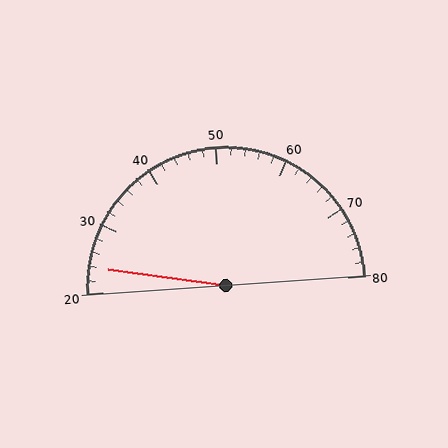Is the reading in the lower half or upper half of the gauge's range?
The reading is in the lower half of the range (20 to 80).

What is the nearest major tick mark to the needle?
The nearest major tick mark is 20.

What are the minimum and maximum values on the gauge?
The gauge ranges from 20 to 80.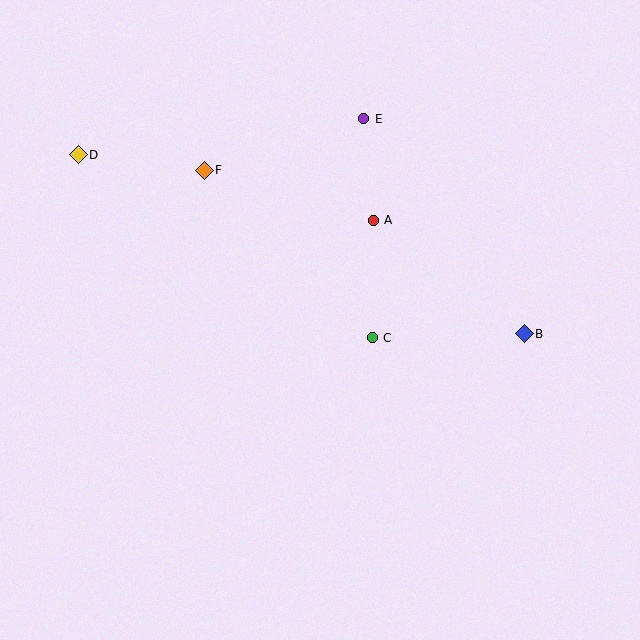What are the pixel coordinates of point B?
Point B is at (524, 334).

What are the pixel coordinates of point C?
Point C is at (372, 338).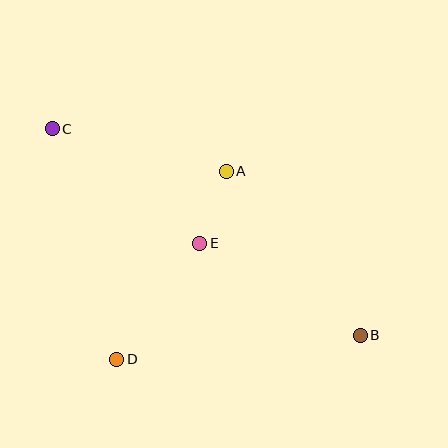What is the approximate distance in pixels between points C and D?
The distance between C and D is approximately 240 pixels.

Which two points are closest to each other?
Points A and E are closest to each other.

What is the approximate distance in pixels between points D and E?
The distance between D and E is approximately 143 pixels.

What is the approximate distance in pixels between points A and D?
The distance between A and D is approximately 218 pixels.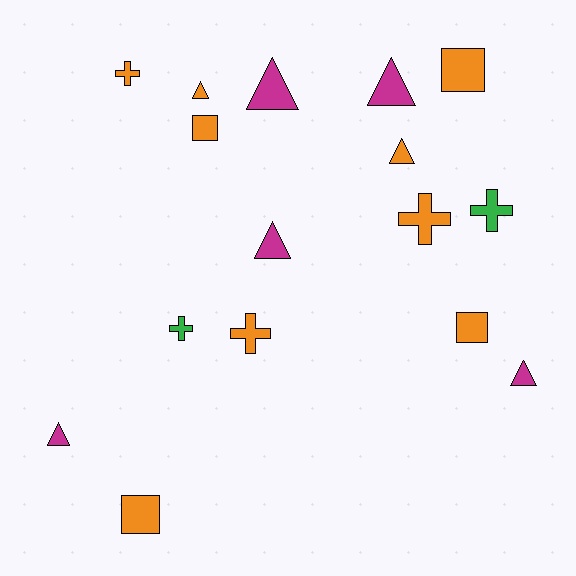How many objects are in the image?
There are 16 objects.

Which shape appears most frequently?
Triangle, with 7 objects.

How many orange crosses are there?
There are 3 orange crosses.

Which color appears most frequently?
Orange, with 9 objects.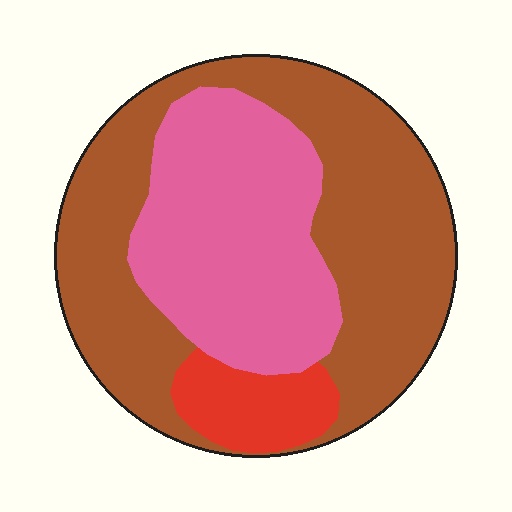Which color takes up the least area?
Red, at roughly 10%.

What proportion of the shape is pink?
Pink covers roughly 35% of the shape.